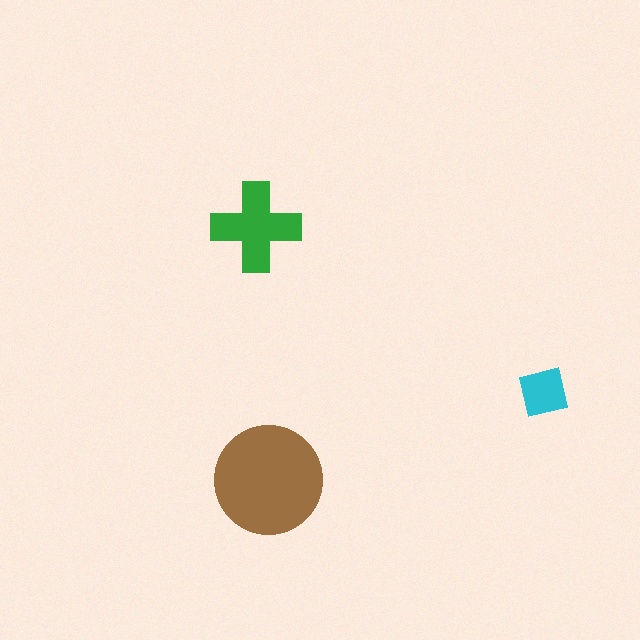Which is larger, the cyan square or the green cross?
The green cross.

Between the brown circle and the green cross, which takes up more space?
The brown circle.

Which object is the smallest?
The cyan square.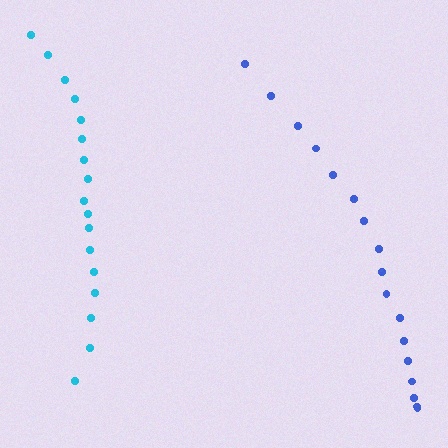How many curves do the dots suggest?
There are 2 distinct paths.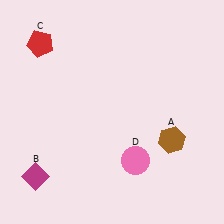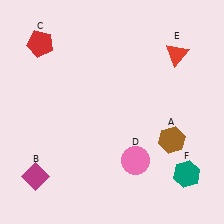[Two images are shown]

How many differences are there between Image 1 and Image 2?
There are 2 differences between the two images.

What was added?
A red triangle (E), a teal hexagon (F) were added in Image 2.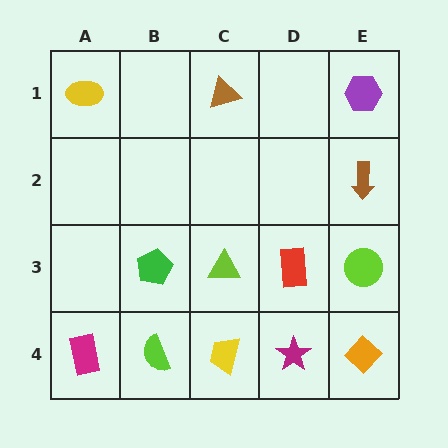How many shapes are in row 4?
5 shapes.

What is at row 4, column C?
A yellow trapezoid.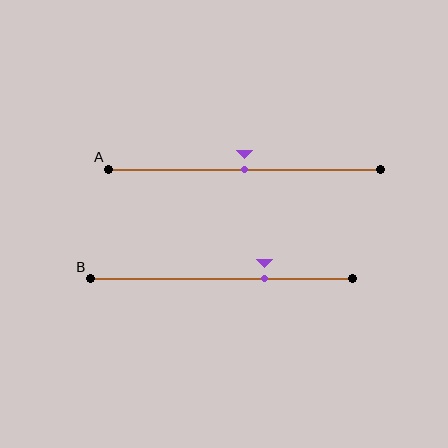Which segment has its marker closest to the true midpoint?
Segment A has its marker closest to the true midpoint.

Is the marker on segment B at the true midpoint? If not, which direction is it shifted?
No, the marker on segment B is shifted to the right by about 16% of the segment length.